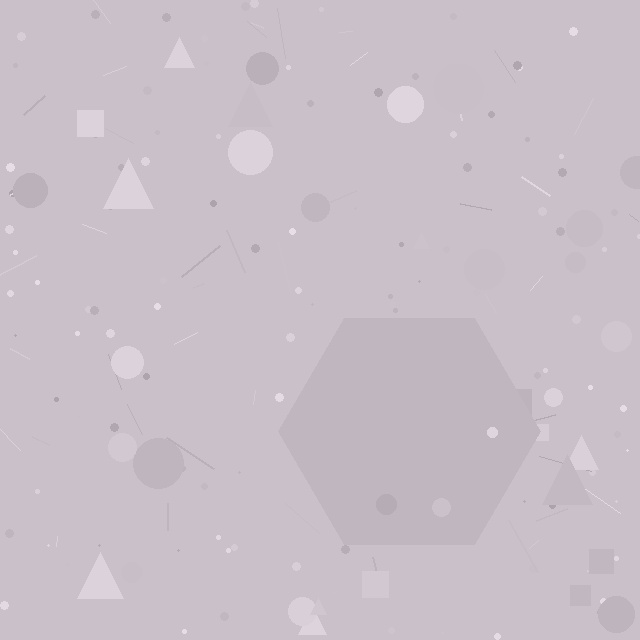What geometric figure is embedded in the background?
A hexagon is embedded in the background.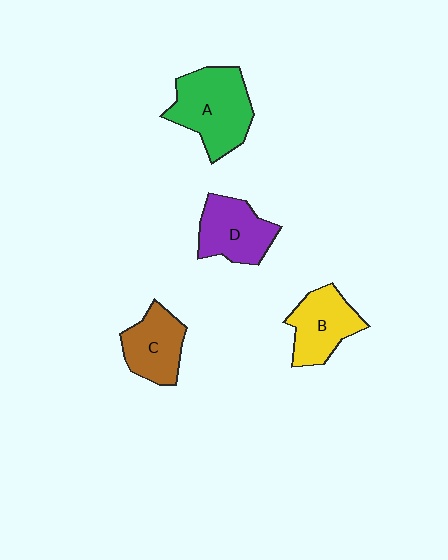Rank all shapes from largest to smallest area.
From largest to smallest: A (green), D (purple), B (yellow), C (brown).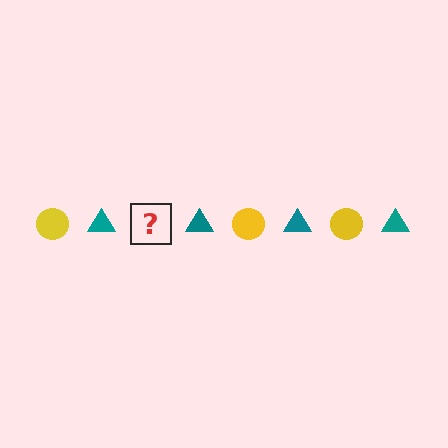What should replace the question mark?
The question mark should be replaced with a yellow circle.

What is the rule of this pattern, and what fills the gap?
The rule is that the pattern alternates between yellow circle and teal triangle. The gap should be filled with a yellow circle.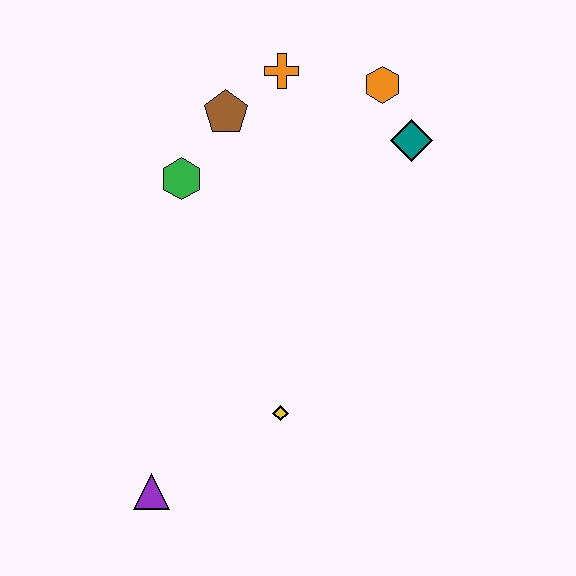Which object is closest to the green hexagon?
The brown pentagon is closest to the green hexagon.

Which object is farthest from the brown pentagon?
The purple triangle is farthest from the brown pentagon.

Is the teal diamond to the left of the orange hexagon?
No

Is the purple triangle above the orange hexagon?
No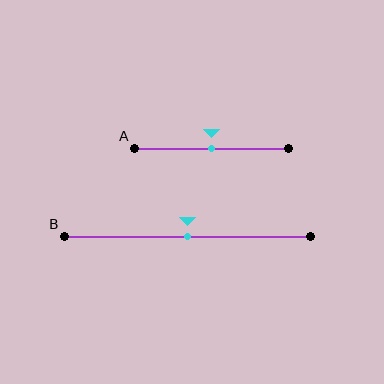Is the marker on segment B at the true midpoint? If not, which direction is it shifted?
Yes, the marker on segment B is at the true midpoint.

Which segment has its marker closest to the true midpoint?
Segment A has its marker closest to the true midpoint.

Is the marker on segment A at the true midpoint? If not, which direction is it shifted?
Yes, the marker on segment A is at the true midpoint.